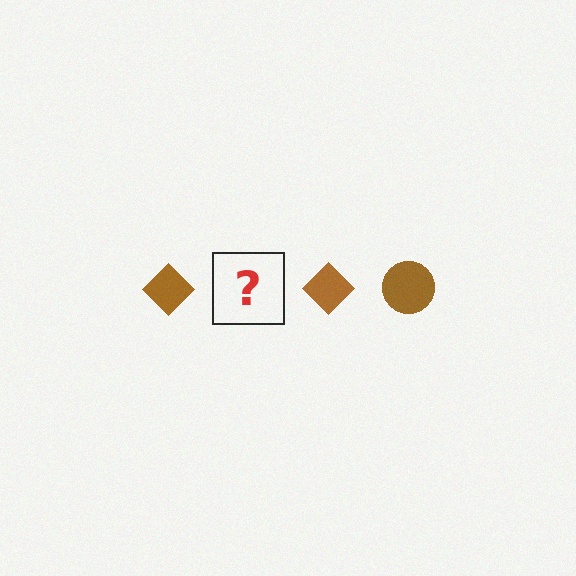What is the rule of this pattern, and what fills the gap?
The rule is that the pattern cycles through diamond, circle shapes in brown. The gap should be filled with a brown circle.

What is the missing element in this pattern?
The missing element is a brown circle.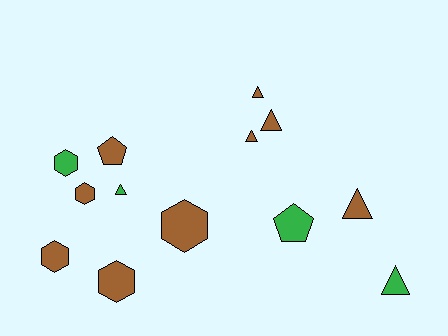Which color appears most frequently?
Brown, with 9 objects.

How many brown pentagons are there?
There is 1 brown pentagon.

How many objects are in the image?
There are 13 objects.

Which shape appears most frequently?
Triangle, with 6 objects.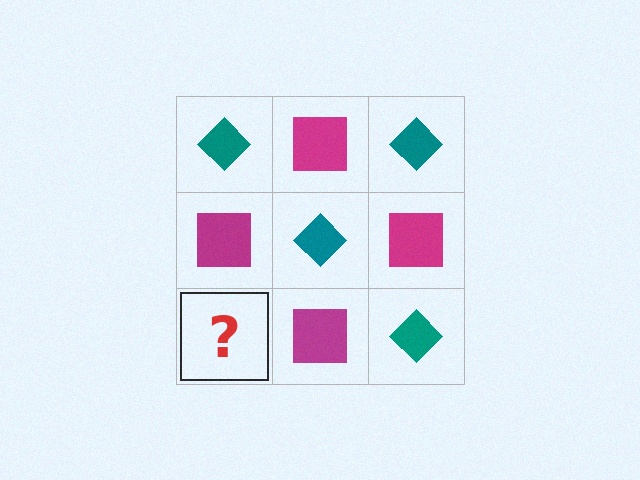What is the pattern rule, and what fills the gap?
The rule is that it alternates teal diamond and magenta square in a checkerboard pattern. The gap should be filled with a teal diamond.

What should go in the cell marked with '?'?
The missing cell should contain a teal diamond.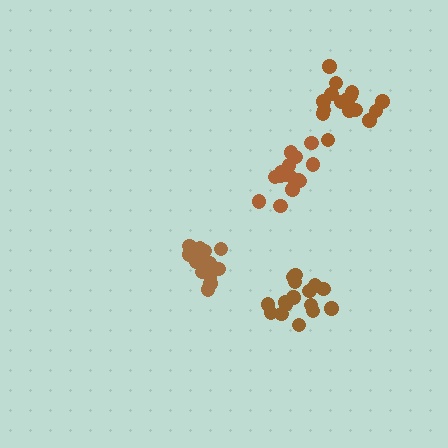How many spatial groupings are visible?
There are 4 spatial groupings.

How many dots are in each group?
Group 1: 17 dots, Group 2: 16 dots, Group 3: 15 dots, Group 4: 16 dots (64 total).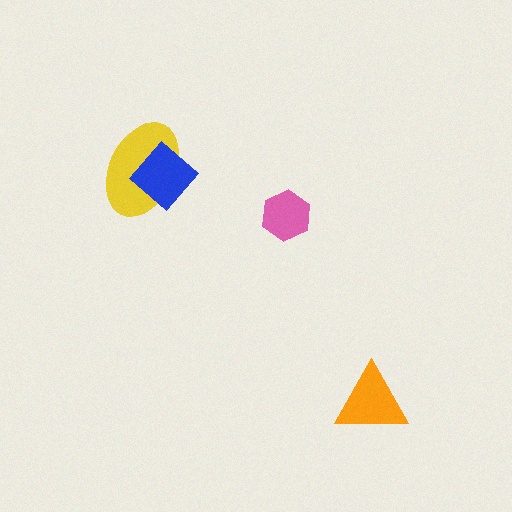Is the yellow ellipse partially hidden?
Yes, it is partially covered by another shape.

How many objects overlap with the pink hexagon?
0 objects overlap with the pink hexagon.